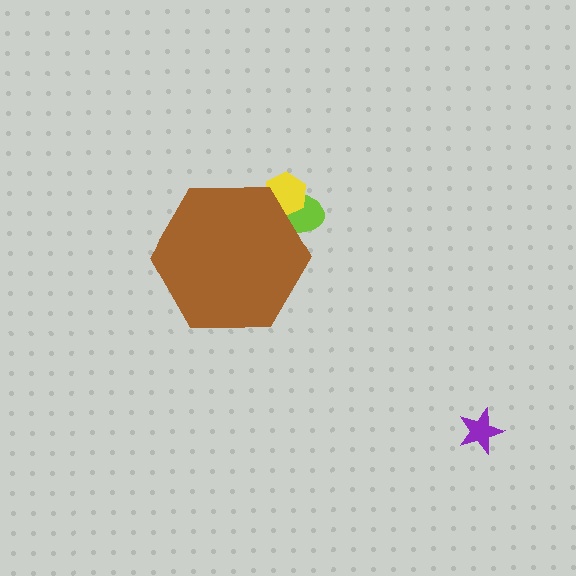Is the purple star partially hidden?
No, the purple star is fully visible.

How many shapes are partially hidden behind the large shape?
2 shapes are partially hidden.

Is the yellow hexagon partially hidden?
Yes, the yellow hexagon is partially hidden behind the brown hexagon.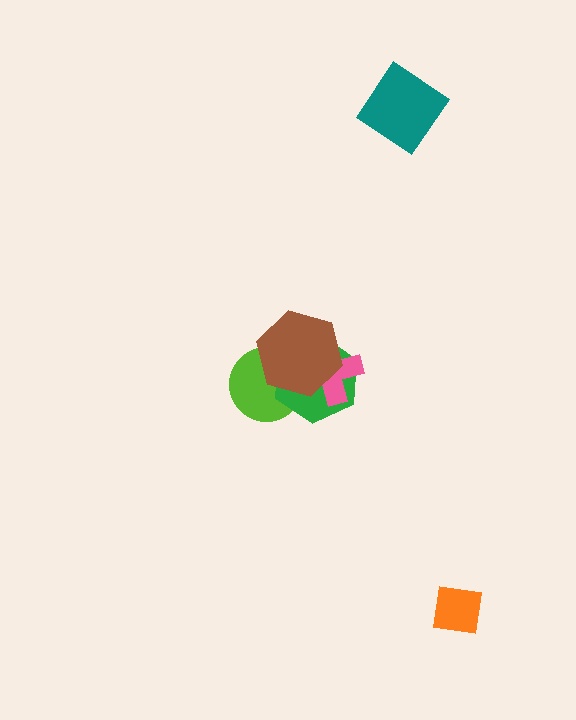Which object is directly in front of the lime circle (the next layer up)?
The green hexagon is directly in front of the lime circle.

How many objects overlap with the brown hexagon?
3 objects overlap with the brown hexagon.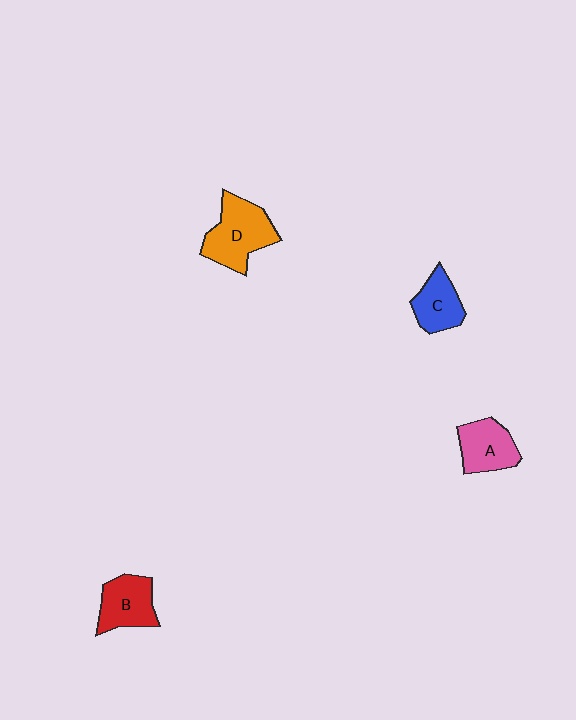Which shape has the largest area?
Shape D (orange).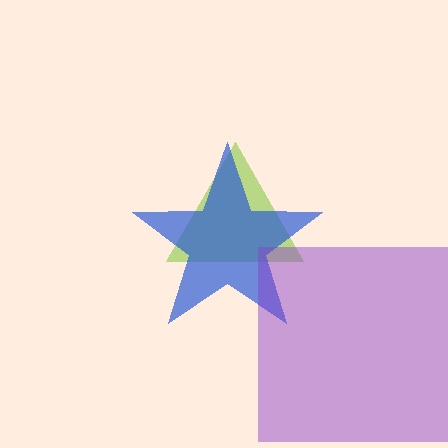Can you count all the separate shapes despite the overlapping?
Yes, there are 3 separate shapes.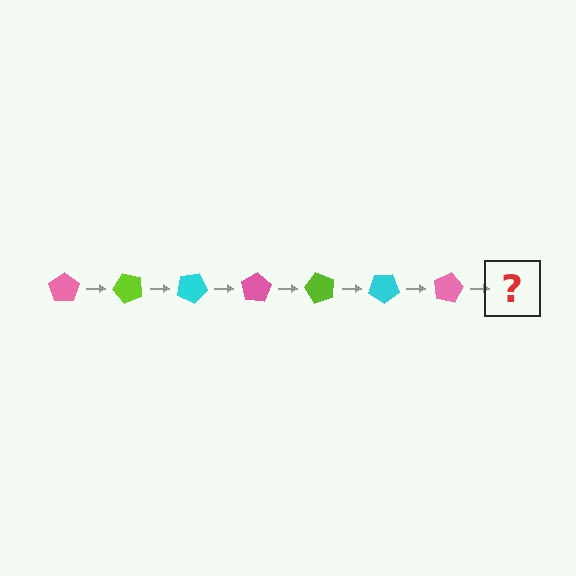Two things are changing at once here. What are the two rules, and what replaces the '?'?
The two rules are that it rotates 50 degrees each step and the color cycles through pink, lime, and cyan. The '?' should be a lime pentagon, rotated 350 degrees from the start.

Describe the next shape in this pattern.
It should be a lime pentagon, rotated 350 degrees from the start.